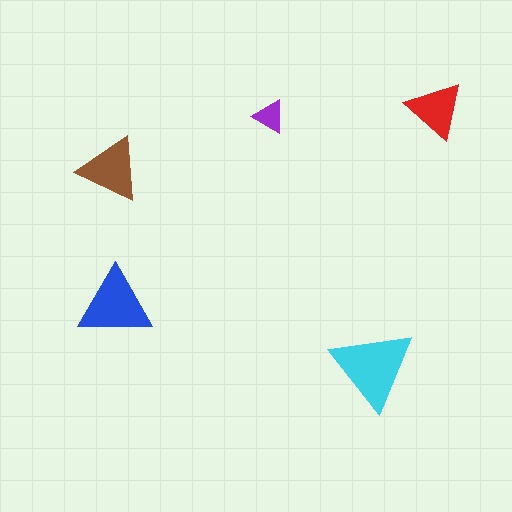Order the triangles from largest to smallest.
the cyan one, the blue one, the brown one, the red one, the purple one.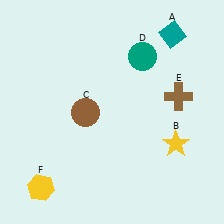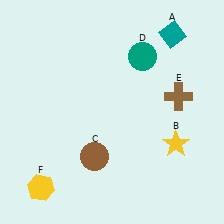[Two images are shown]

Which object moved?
The brown circle (C) moved down.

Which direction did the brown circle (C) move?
The brown circle (C) moved down.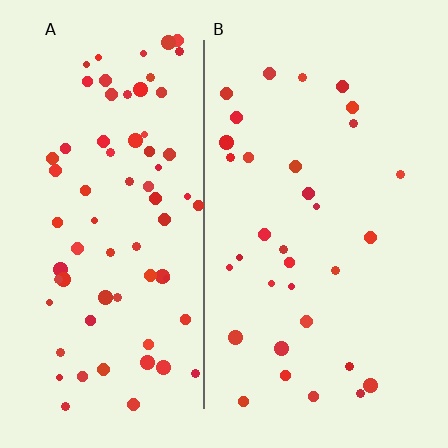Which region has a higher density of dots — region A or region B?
A (the left).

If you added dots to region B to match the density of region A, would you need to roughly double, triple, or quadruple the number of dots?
Approximately double.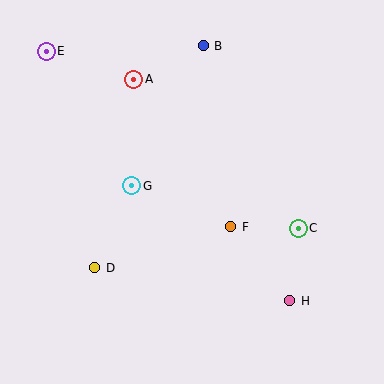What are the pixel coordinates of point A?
Point A is at (134, 79).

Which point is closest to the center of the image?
Point F at (230, 227) is closest to the center.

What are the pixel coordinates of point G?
Point G is at (132, 186).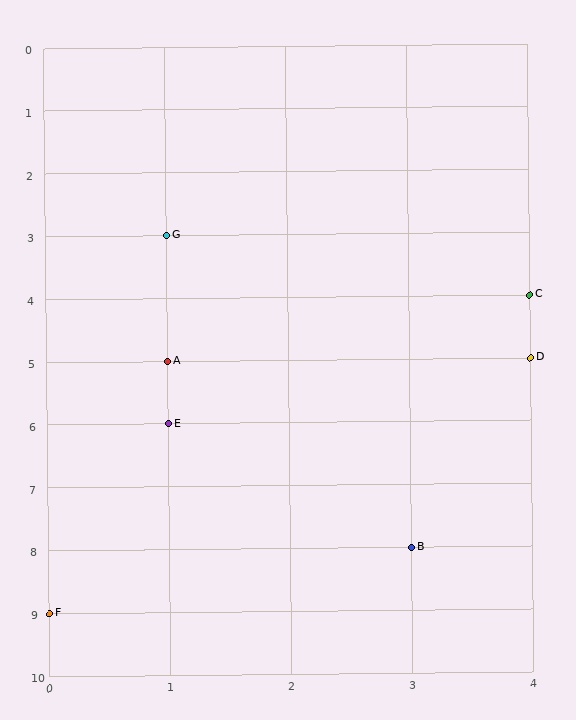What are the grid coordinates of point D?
Point D is at grid coordinates (4, 5).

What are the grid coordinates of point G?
Point G is at grid coordinates (1, 3).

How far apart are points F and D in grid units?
Points F and D are 4 columns and 4 rows apart (about 5.7 grid units diagonally).